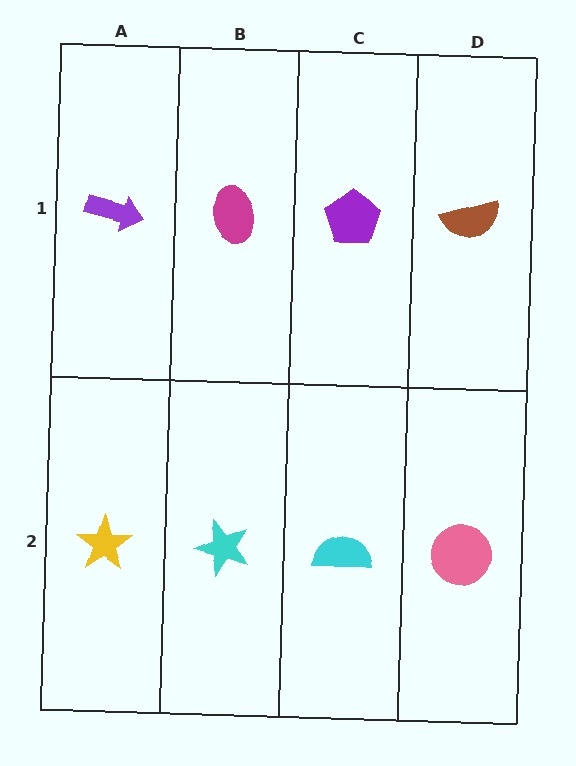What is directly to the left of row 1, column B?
A purple arrow.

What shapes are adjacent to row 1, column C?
A cyan semicircle (row 2, column C), a magenta ellipse (row 1, column B), a brown semicircle (row 1, column D).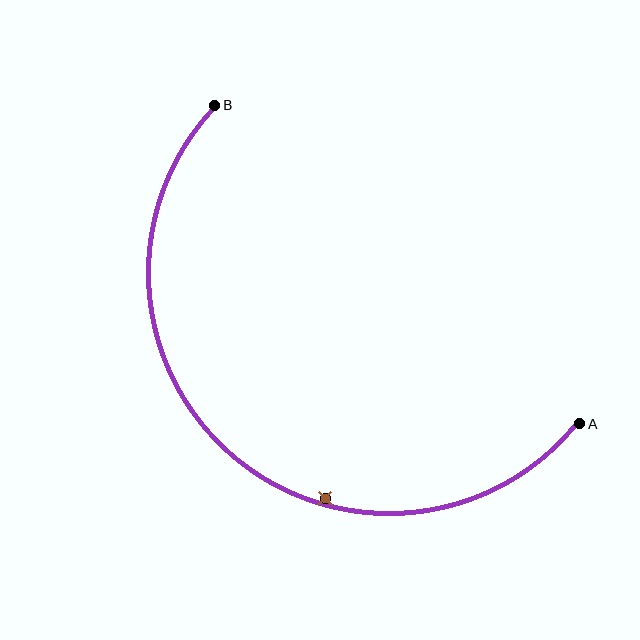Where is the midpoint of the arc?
The arc midpoint is the point on the curve farthest from the straight line joining A and B. It sits below and to the left of that line.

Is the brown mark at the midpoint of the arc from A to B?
No — the brown mark does not lie on the arc at all. It sits slightly inside the curve.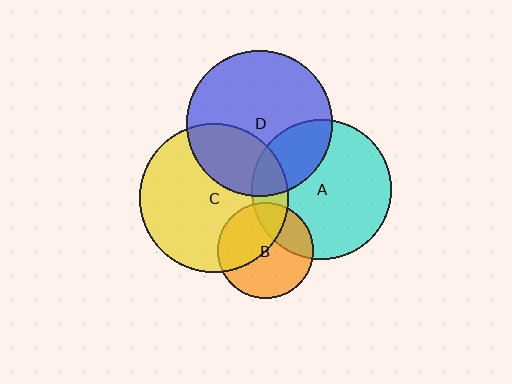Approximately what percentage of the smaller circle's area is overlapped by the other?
Approximately 25%.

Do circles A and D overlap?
Yes.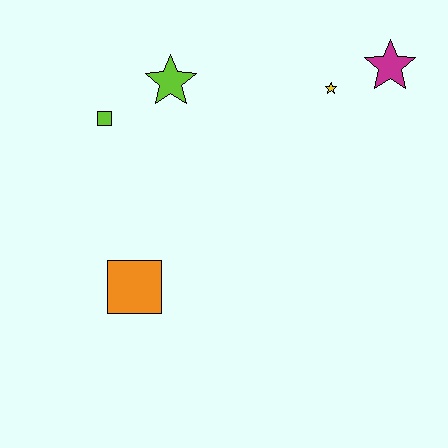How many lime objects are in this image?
There are 2 lime objects.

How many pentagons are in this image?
There are no pentagons.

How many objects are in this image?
There are 5 objects.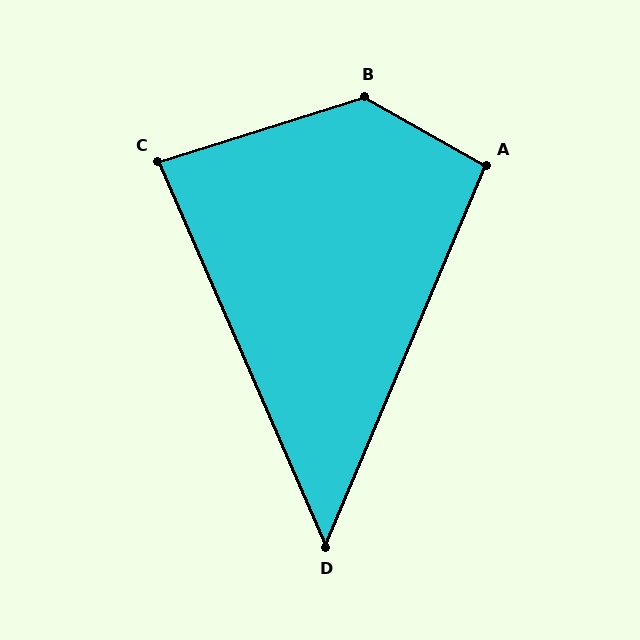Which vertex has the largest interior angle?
B, at approximately 134 degrees.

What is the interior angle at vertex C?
Approximately 84 degrees (acute).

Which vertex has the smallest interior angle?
D, at approximately 46 degrees.